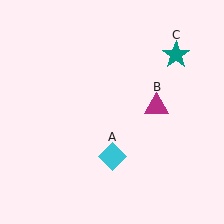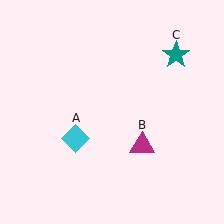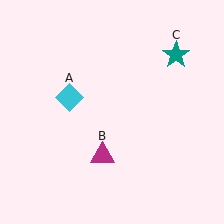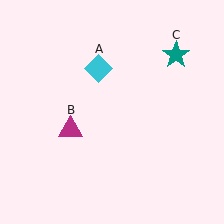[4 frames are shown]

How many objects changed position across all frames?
2 objects changed position: cyan diamond (object A), magenta triangle (object B).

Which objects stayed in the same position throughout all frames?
Teal star (object C) remained stationary.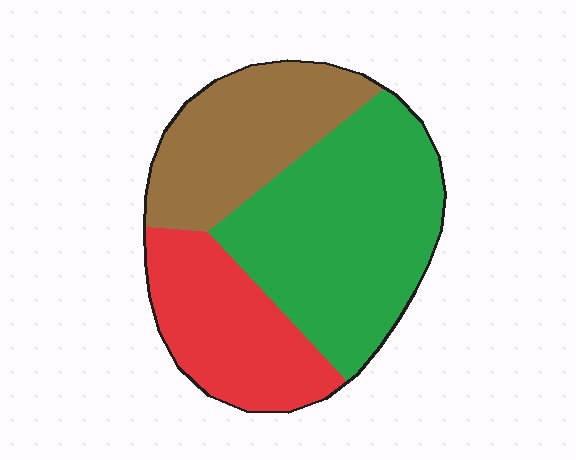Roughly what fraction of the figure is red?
Red takes up about one quarter (1/4) of the figure.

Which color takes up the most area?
Green, at roughly 45%.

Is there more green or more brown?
Green.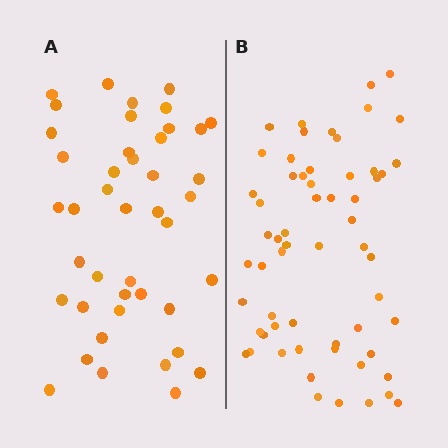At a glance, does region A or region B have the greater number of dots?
Region B (the right region) has more dots.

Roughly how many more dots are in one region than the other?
Region B has approximately 15 more dots than region A.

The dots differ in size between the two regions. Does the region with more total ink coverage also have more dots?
No. Region A has more total ink coverage because its dots are larger, but region B actually contains more individual dots. Total area can be misleading — the number of items is what matters here.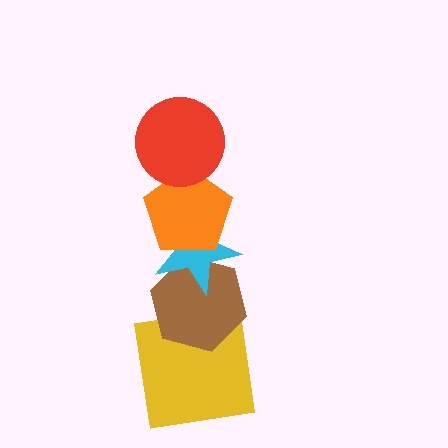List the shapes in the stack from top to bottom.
From top to bottom: the red circle, the orange pentagon, the cyan star, the brown hexagon, the yellow square.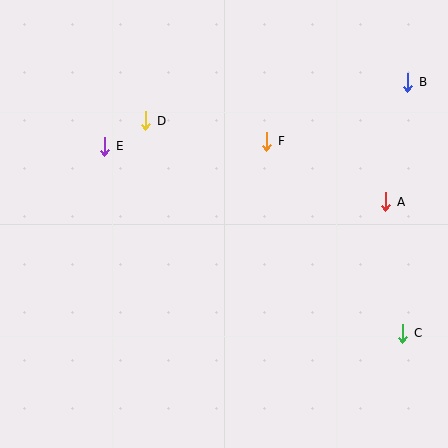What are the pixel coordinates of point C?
Point C is at (403, 333).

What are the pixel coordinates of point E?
Point E is at (105, 146).